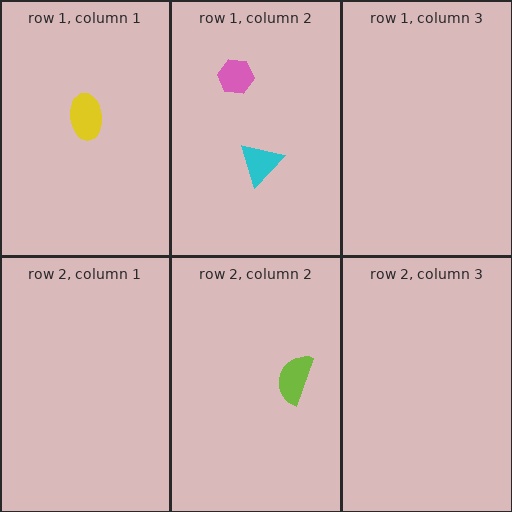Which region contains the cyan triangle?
The row 1, column 2 region.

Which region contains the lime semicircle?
The row 2, column 2 region.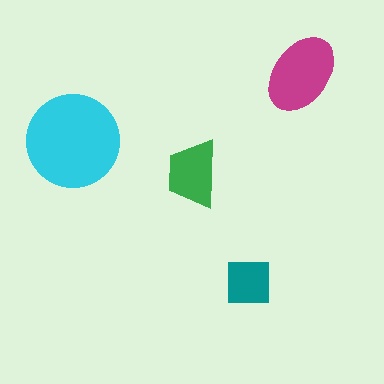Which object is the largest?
The cyan circle.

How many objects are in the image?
There are 4 objects in the image.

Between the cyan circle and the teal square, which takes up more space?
The cyan circle.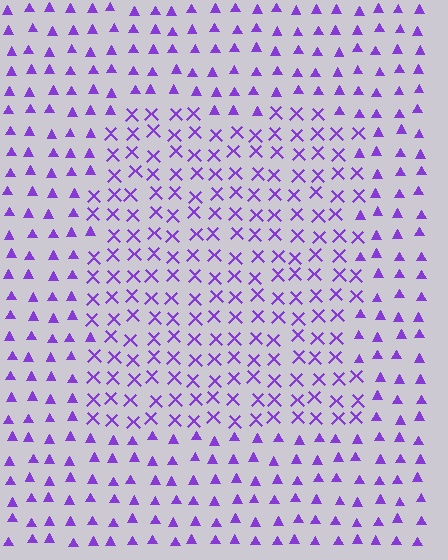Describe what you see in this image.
The image is filled with small purple elements arranged in a uniform grid. A rectangle-shaped region contains X marks, while the surrounding area contains triangles. The boundary is defined purely by the change in element shape.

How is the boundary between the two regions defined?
The boundary is defined by a change in element shape: X marks inside vs. triangles outside. All elements share the same color and spacing.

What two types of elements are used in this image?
The image uses X marks inside the rectangle region and triangles outside it.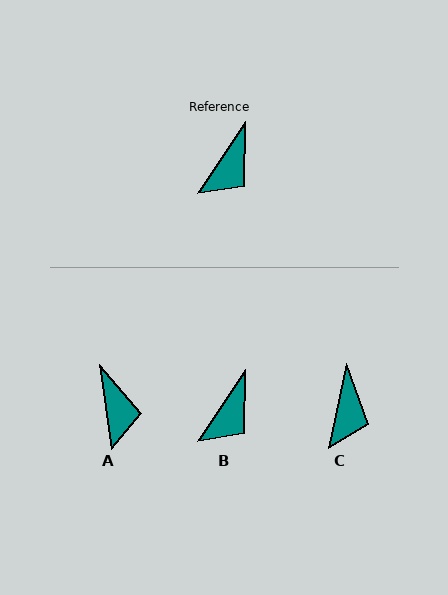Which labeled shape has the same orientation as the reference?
B.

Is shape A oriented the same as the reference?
No, it is off by about 41 degrees.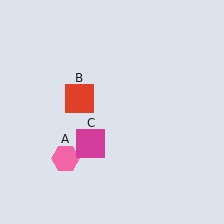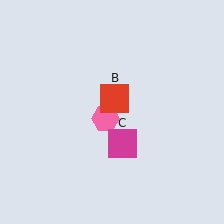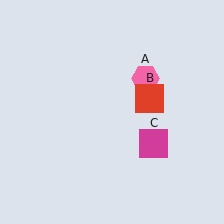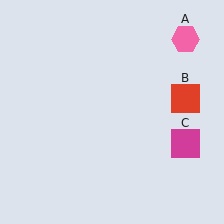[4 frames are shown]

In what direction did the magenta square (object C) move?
The magenta square (object C) moved right.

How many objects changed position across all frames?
3 objects changed position: pink hexagon (object A), red square (object B), magenta square (object C).